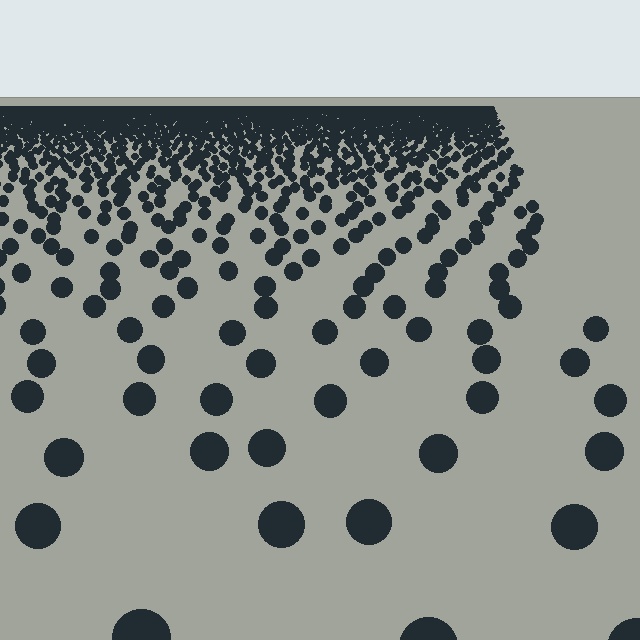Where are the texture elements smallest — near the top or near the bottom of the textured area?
Near the top.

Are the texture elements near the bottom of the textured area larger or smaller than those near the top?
Larger. Near the bottom, elements are closer to the viewer and appear at a bigger on-screen size.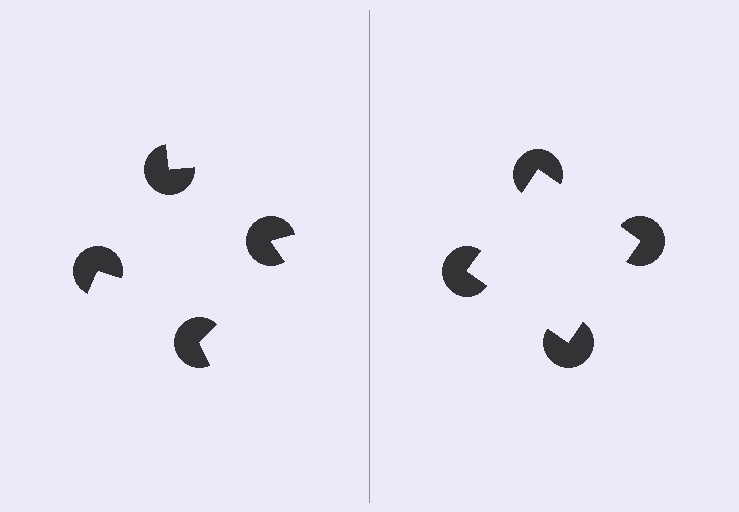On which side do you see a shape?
An illusory square appears on the right side. On the left side the wedge cuts are rotated, so no coherent shape forms.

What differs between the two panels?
The pac-man discs are positioned identically on both sides; only the wedge orientations differ. On the right they align to a square; on the left they are misaligned.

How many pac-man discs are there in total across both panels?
8 — 4 on each side.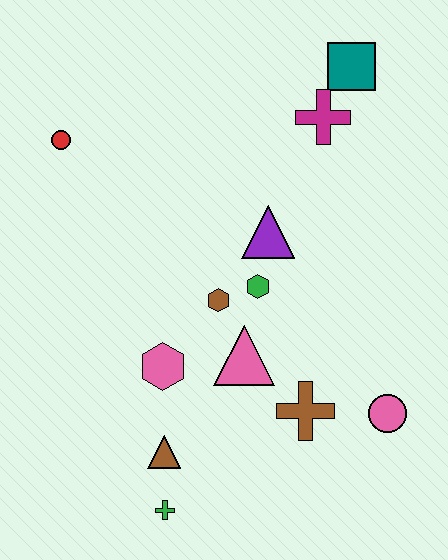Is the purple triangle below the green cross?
No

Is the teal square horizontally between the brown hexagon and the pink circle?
Yes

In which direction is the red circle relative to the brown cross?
The red circle is above the brown cross.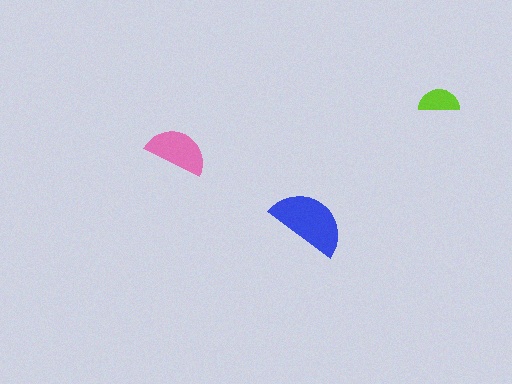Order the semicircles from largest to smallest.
the blue one, the pink one, the lime one.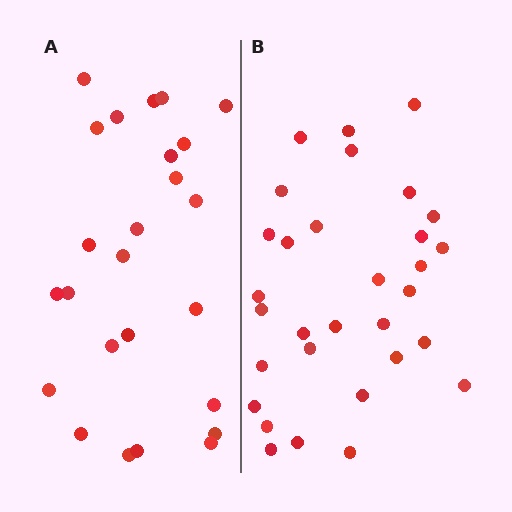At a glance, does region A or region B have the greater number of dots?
Region B (the right region) has more dots.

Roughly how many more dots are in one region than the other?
Region B has about 6 more dots than region A.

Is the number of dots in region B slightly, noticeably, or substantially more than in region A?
Region B has only slightly more — the two regions are fairly close. The ratio is roughly 1.2 to 1.